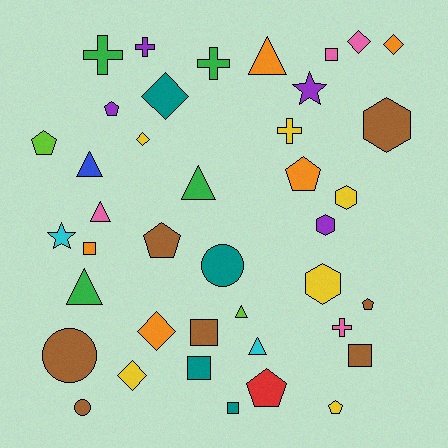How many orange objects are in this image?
There are 5 orange objects.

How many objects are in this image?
There are 40 objects.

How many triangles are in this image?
There are 7 triangles.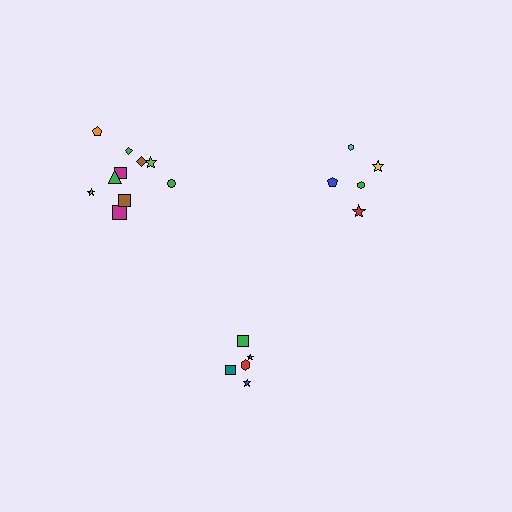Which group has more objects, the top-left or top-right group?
The top-left group.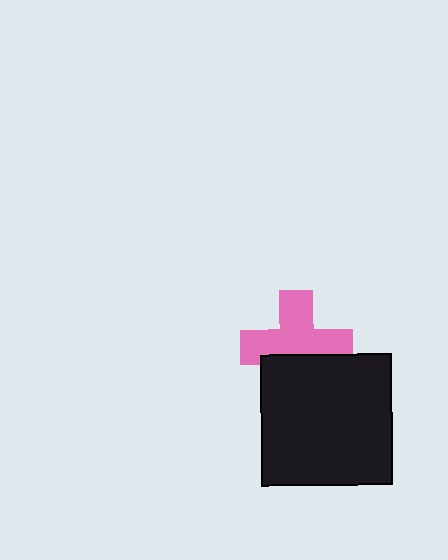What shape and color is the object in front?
The object in front is a black square.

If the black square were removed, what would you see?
You would see the complete pink cross.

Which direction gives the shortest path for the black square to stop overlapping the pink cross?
Moving down gives the shortest separation.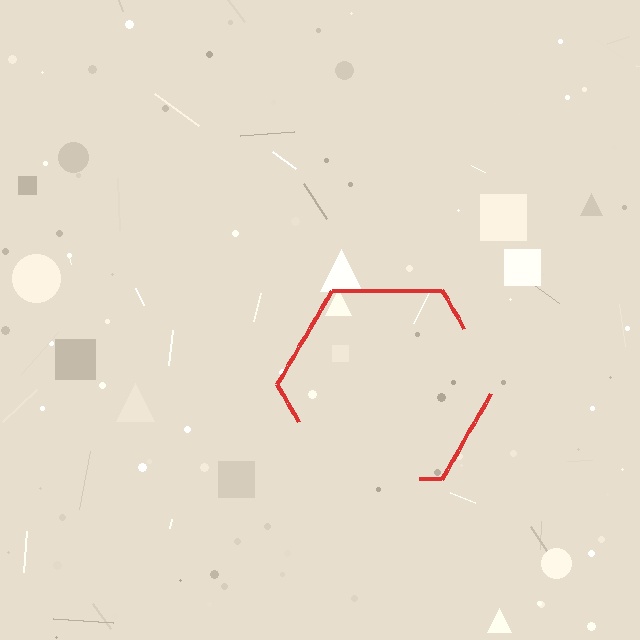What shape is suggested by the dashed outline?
The dashed outline suggests a hexagon.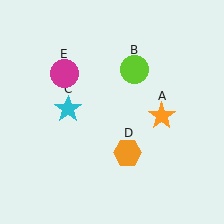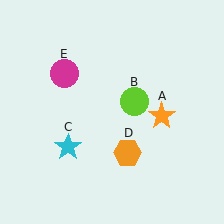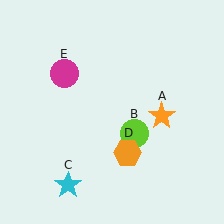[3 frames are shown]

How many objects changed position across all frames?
2 objects changed position: lime circle (object B), cyan star (object C).